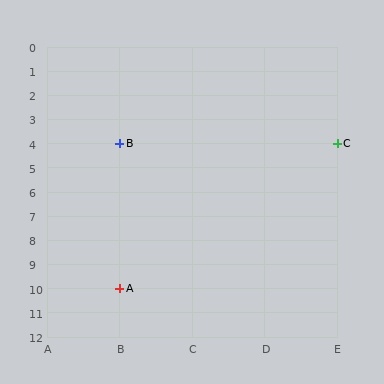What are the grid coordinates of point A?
Point A is at grid coordinates (B, 10).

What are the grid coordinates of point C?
Point C is at grid coordinates (E, 4).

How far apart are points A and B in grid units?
Points A and B are 6 rows apart.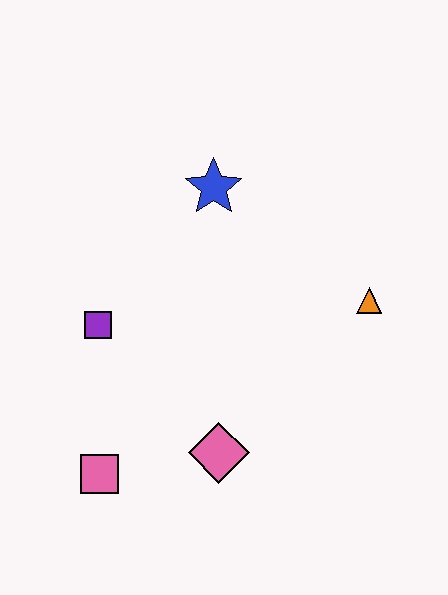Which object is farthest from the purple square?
The orange triangle is farthest from the purple square.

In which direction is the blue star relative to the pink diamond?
The blue star is above the pink diamond.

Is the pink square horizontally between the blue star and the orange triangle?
No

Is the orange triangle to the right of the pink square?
Yes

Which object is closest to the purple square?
The pink square is closest to the purple square.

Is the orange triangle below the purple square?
No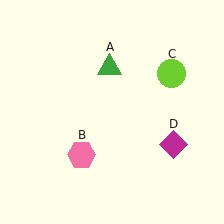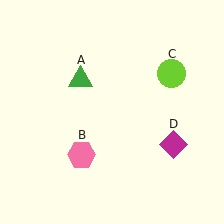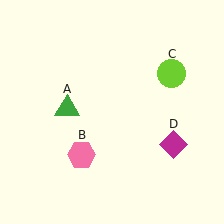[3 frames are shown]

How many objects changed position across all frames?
1 object changed position: green triangle (object A).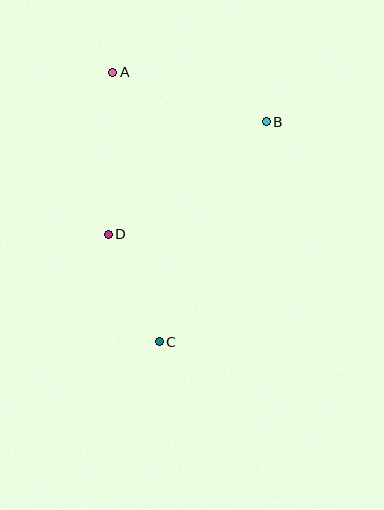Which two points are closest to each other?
Points C and D are closest to each other.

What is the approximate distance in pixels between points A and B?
The distance between A and B is approximately 162 pixels.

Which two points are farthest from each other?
Points A and C are farthest from each other.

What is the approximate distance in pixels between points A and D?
The distance between A and D is approximately 162 pixels.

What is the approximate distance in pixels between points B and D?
The distance between B and D is approximately 194 pixels.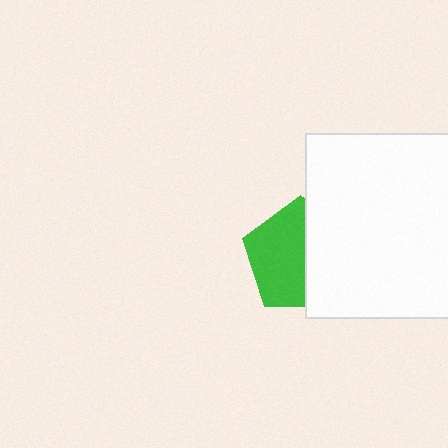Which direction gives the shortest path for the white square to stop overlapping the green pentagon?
Moving right gives the shortest separation.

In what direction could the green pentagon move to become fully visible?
The green pentagon could move left. That would shift it out from behind the white square entirely.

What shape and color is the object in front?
The object in front is a white square.